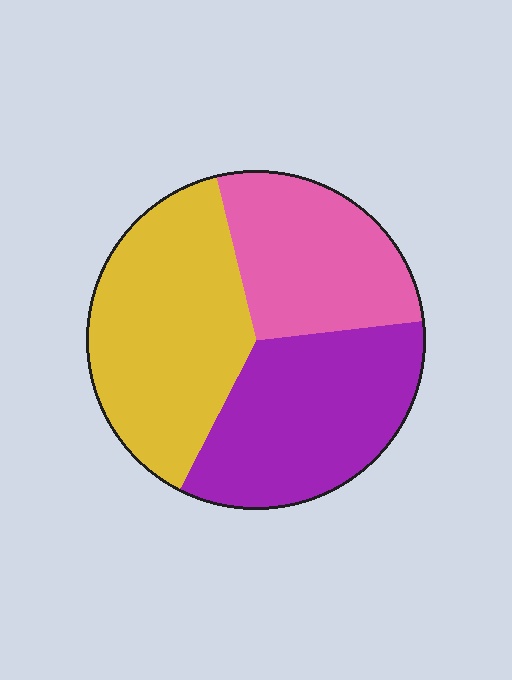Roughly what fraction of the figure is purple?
Purple covers around 35% of the figure.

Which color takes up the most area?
Yellow, at roughly 40%.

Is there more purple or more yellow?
Yellow.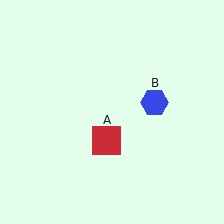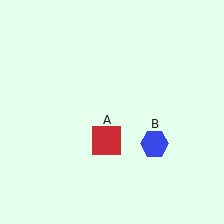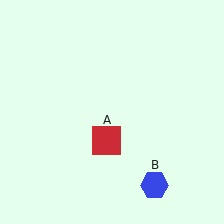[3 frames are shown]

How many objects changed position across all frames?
1 object changed position: blue hexagon (object B).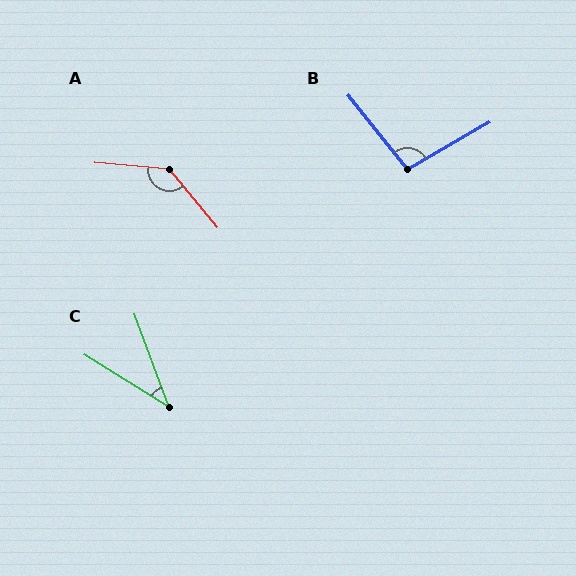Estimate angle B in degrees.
Approximately 98 degrees.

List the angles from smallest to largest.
C (37°), B (98°), A (134°).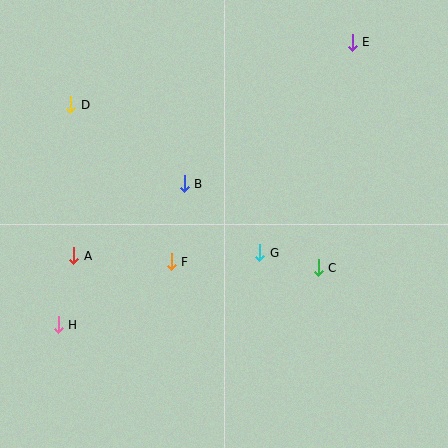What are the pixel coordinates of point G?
Point G is at (260, 253).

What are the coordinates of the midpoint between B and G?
The midpoint between B and G is at (222, 218).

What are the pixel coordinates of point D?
Point D is at (71, 105).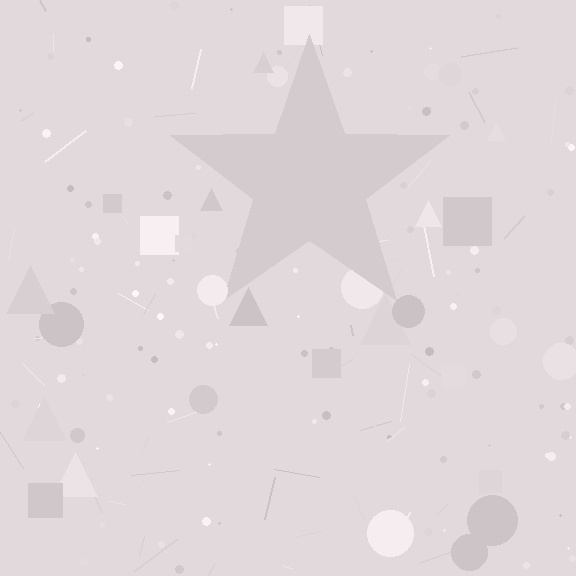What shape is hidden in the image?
A star is hidden in the image.